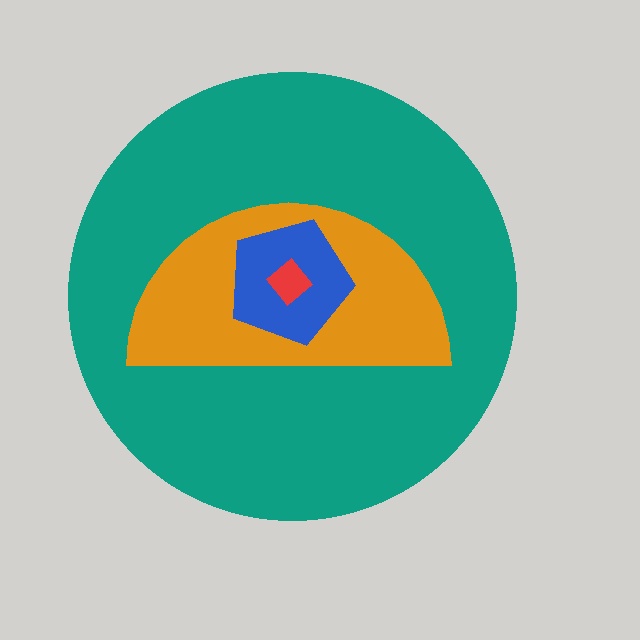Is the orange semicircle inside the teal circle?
Yes.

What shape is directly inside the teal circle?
The orange semicircle.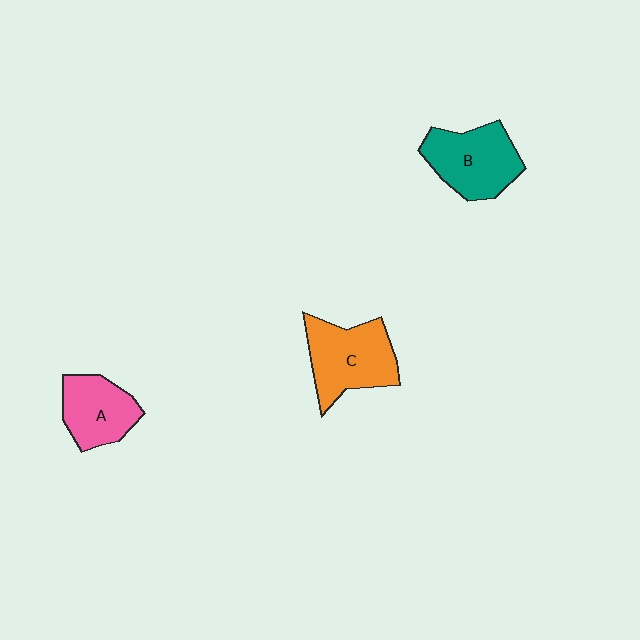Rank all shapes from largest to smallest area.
From largest to smallest: C (orange), B (teal), A (pink).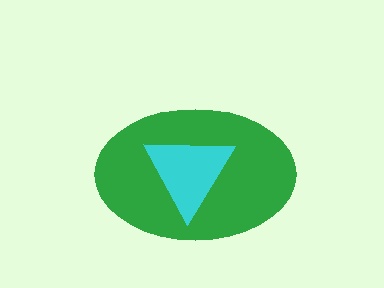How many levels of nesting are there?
2.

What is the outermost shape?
The green ellipse.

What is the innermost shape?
The cyan triangle.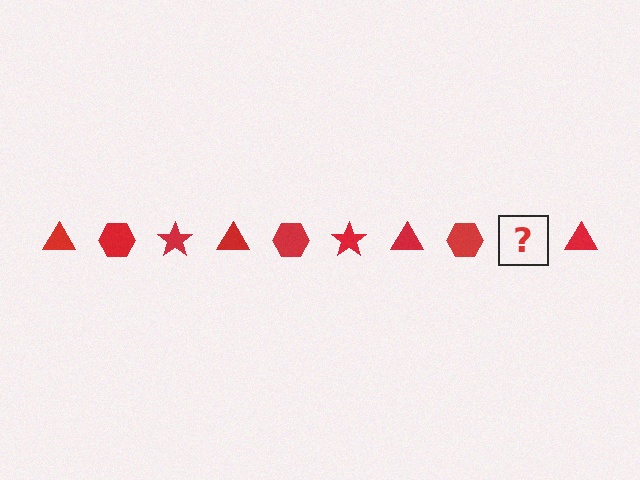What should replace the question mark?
The question mark should be replaced with a red star.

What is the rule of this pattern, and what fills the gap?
The rule is that the pattern cycles through triangle, hexagon, star shapes in red. The gap should be filled with a red star.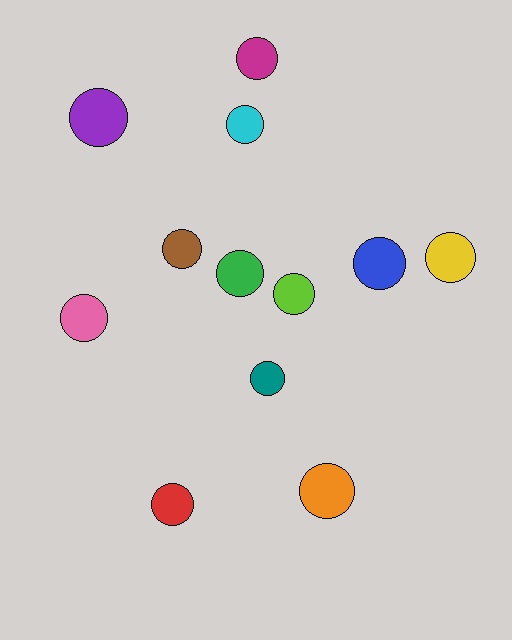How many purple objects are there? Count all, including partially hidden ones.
There is 1 purple object.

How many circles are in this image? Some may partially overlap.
There are 12 circles.